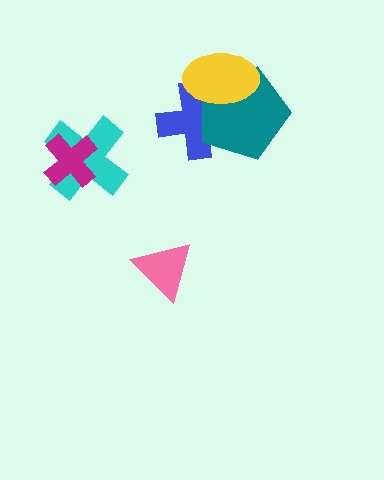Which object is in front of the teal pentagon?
The yellow ellipse is in front of the teal pentagon.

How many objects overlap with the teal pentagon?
2 objects overlap with the teal pentagon.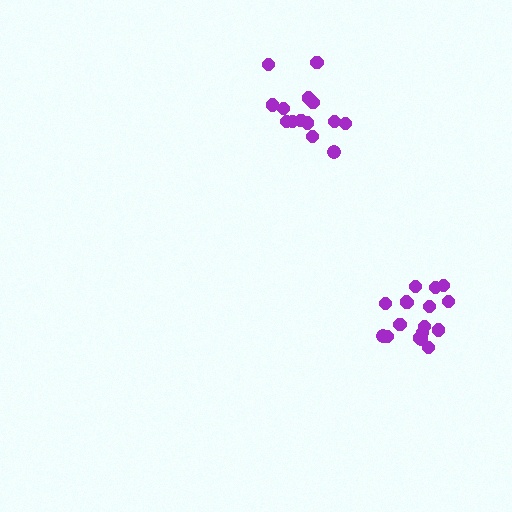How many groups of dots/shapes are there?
There are 2 groups.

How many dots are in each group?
Group 1: 14 dots, Group 2: 17 dots (31 total).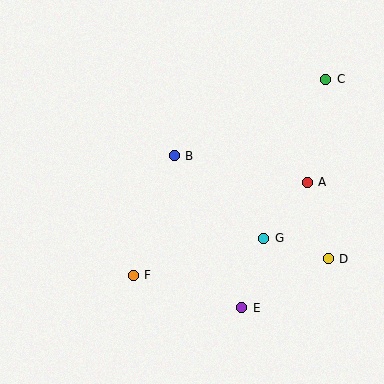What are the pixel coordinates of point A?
Point A is at (307, 182).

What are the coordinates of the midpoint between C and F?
The midpoint between C and F is at (230, 177).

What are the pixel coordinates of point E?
Point E is at (242, 308).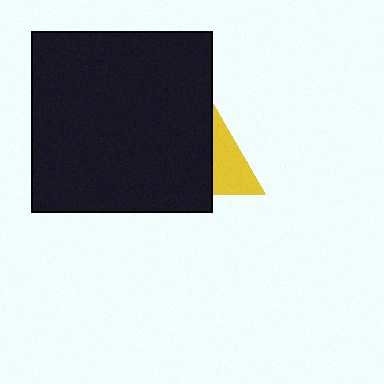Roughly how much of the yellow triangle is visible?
A small part of it is visible (roughly 38%).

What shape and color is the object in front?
The object in front is a black square.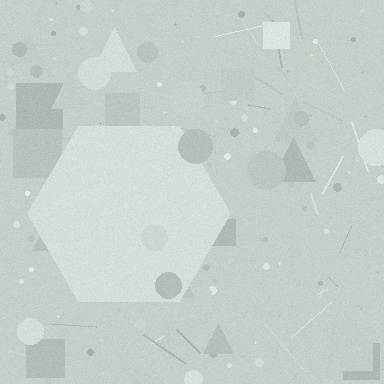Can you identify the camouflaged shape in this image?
The camouflaged shape is a hexagon.